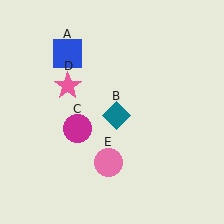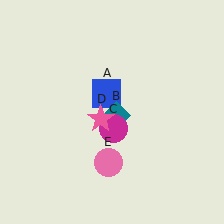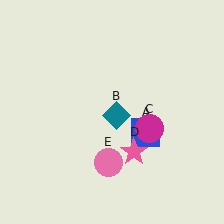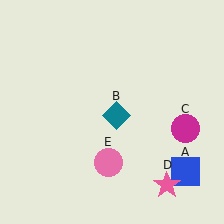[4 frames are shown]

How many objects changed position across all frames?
3 objects changed position: blue square (object A), magenta circle (object C), pink star (object D).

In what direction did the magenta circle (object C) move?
The magenta circle (object C) moved right.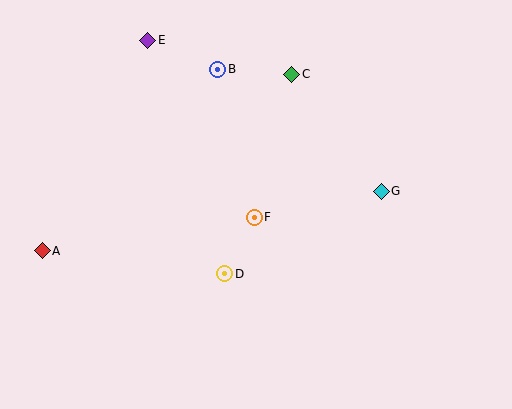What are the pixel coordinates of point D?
Point D is at (225, 274).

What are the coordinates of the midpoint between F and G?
The midpoint between F and G is at (318, 204).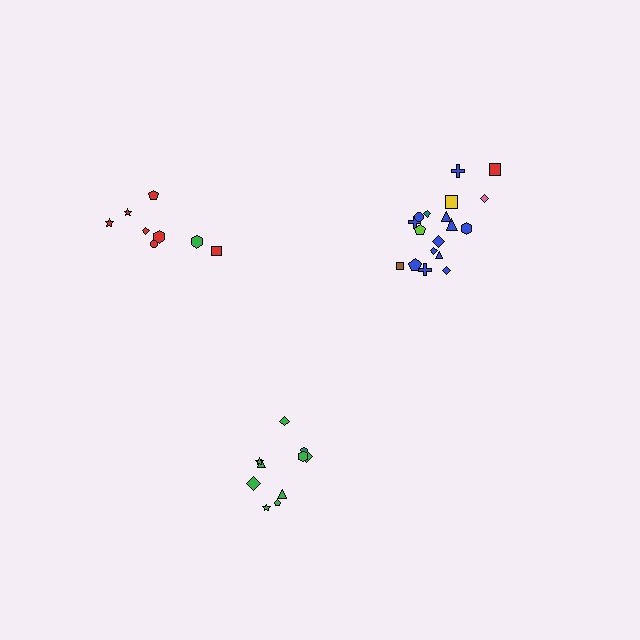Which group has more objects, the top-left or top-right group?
The top-right group.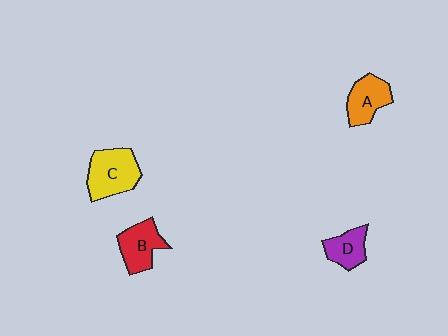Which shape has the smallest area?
Shape D (purple).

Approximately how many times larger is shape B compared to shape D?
Approximately 1.3 times.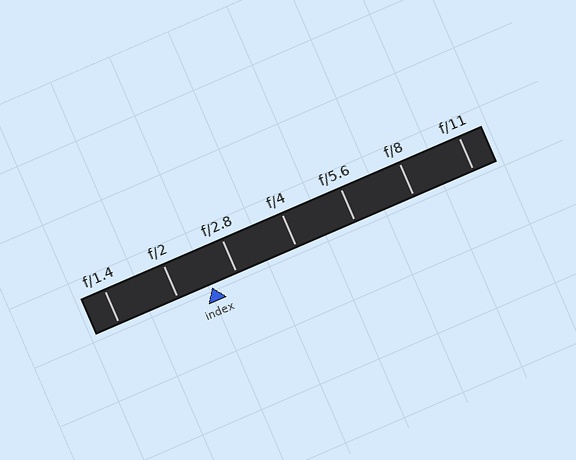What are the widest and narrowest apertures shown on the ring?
The widest aperture shown is f/1.4 and the narrowest is f/11.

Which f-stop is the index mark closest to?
The index mark is closest to f/2.8.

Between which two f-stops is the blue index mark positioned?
The index mark is between f/2 and f/2.8.